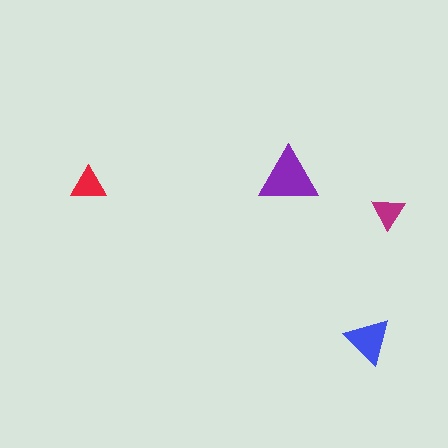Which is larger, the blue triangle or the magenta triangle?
The blue one.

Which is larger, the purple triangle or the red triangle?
The purple one.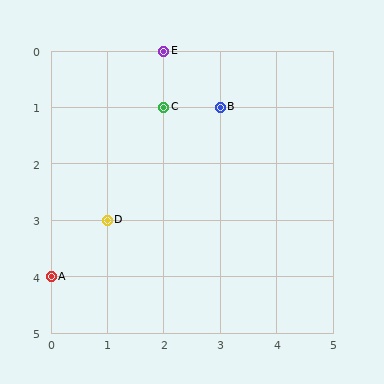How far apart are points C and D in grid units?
Points C and D are 1 column and 2 rows apart (about 2.2 grid units diagonally).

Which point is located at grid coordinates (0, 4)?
Point A is at (0, 4).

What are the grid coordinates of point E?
Point E is at grid coordinates (2, 0).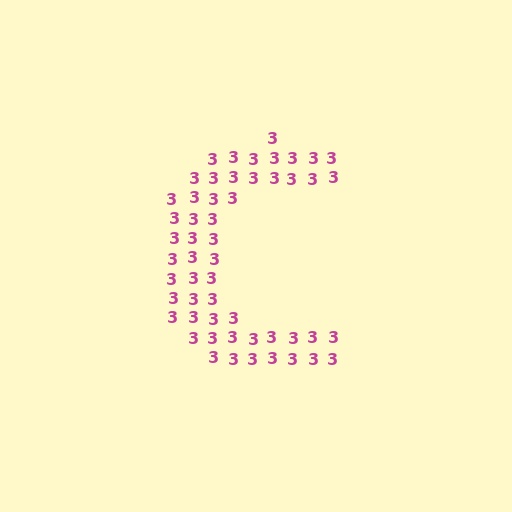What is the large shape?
The large shape is the letter C.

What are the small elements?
The small elements are digit 3's.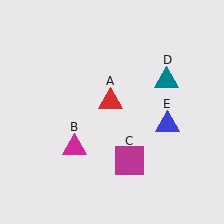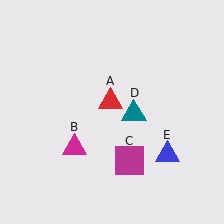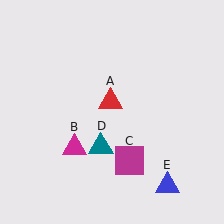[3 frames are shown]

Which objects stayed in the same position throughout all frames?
Red triangle (object A) and magenta triangle (object B) and magenta square (object C) remained stationary.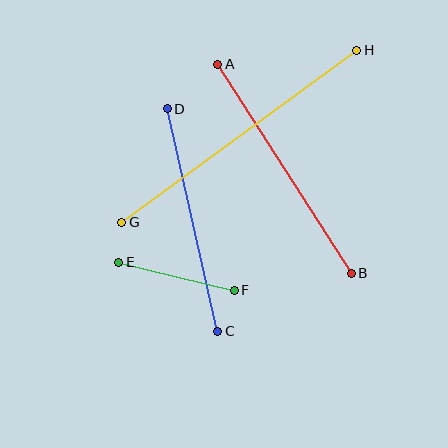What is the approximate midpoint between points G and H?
The midpoint is at approximately (239, 136) pixels.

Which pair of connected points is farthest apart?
Points G and H are farthest apart.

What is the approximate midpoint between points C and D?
The midpoint is at approximately (192, 220) pixels.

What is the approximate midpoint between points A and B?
The midpoint is at approximately (284, 169) pixels.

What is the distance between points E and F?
The distance is approximately 119 pixels.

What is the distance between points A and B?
The distance is approximately 248 pixels.